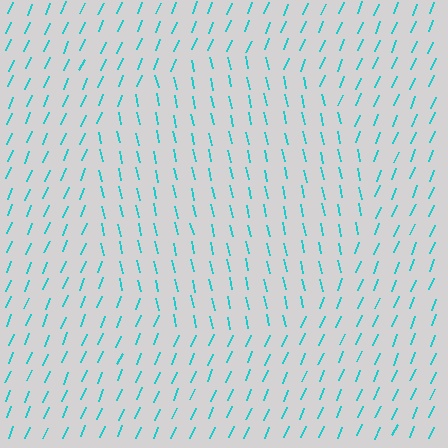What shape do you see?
I see a circle.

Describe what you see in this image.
The image is filled with small cyan line segments. A circle region in the image has lines oriented differently from the surrounding lines, creating a visible texture boundary.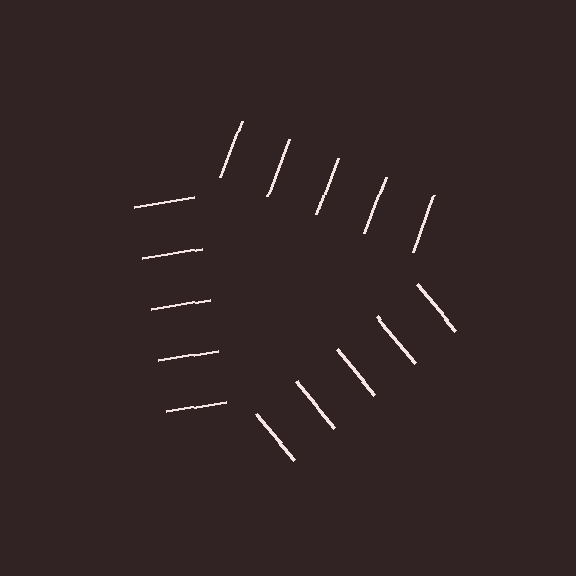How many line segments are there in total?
15 — 5 along each of the 3 edges.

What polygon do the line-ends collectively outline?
An illusory triangle — the line segments terminate on its edges but no continuous stroke is drawn.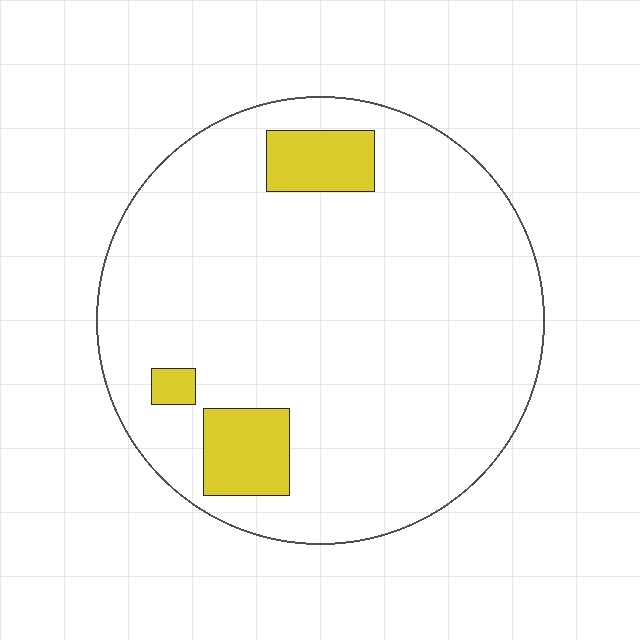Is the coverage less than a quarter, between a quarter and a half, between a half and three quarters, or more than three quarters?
Less than a quarter.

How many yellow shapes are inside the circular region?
3.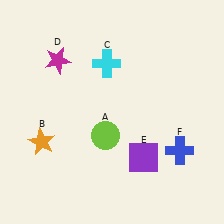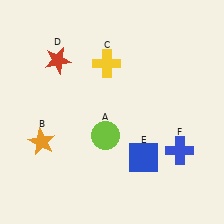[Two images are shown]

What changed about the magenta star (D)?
In Image 1, D is magenta. In Image 2, it changed to red.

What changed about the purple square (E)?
In Image 1, E is purple. In Image 2, it changed to blue.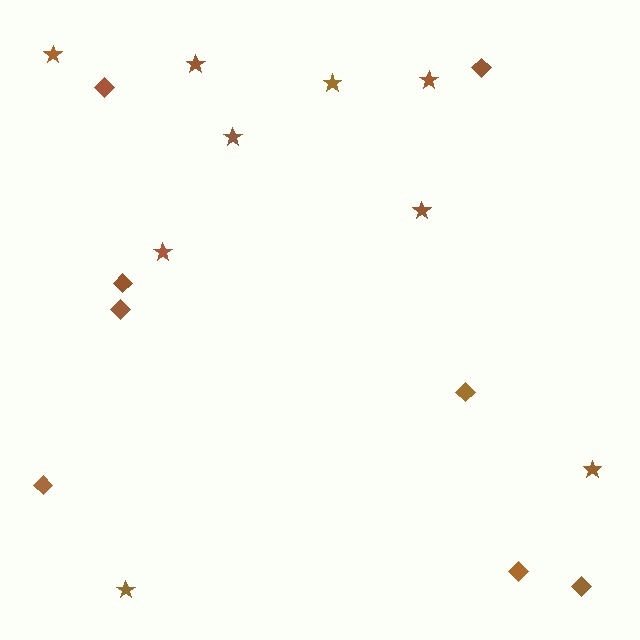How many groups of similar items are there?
There are 2 groups: one group of stars (9) and one group of diamonds (8).